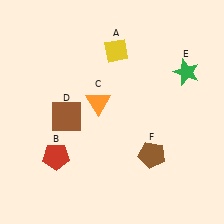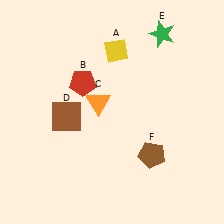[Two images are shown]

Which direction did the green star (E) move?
The green star (E) moved up.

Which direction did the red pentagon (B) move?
The red pentagon (B) moved up.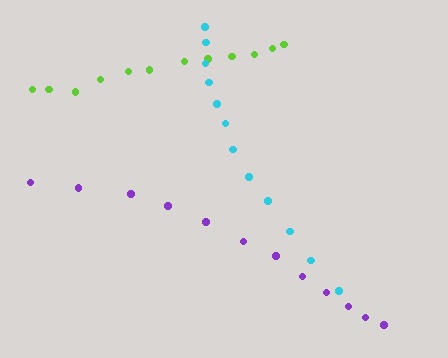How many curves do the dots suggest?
There are 3 distinct paths.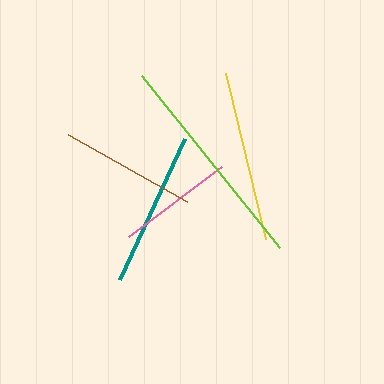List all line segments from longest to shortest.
From longest to shortest: lime, yellow, teal, brown, pink.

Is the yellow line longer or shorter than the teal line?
The yellow line is longer than the teal line.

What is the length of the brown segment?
The brown segment is approximately 136 pixels long.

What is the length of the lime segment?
The lime segment is approximately 220 pixels long.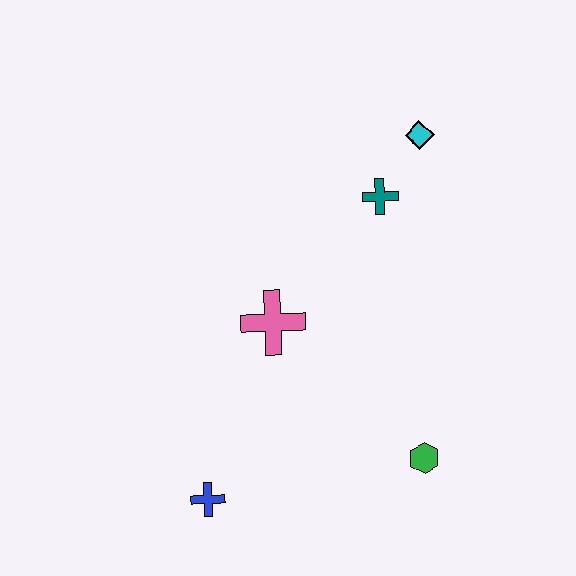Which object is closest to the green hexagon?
The pink cross is closest to the green hexagon.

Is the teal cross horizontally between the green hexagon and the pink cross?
Yes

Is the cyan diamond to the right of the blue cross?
Yes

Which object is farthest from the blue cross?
The cyan diamond is farthest from the blue cross.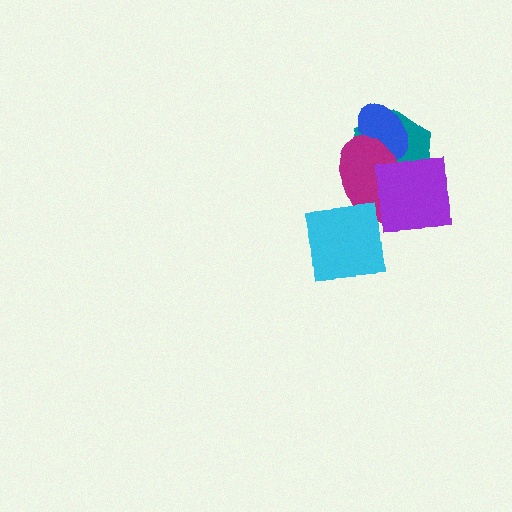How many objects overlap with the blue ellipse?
3 objects overlap with the blue ellipse.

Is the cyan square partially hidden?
No, no other shape covers it.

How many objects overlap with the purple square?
4 objects overlap with the purple square.